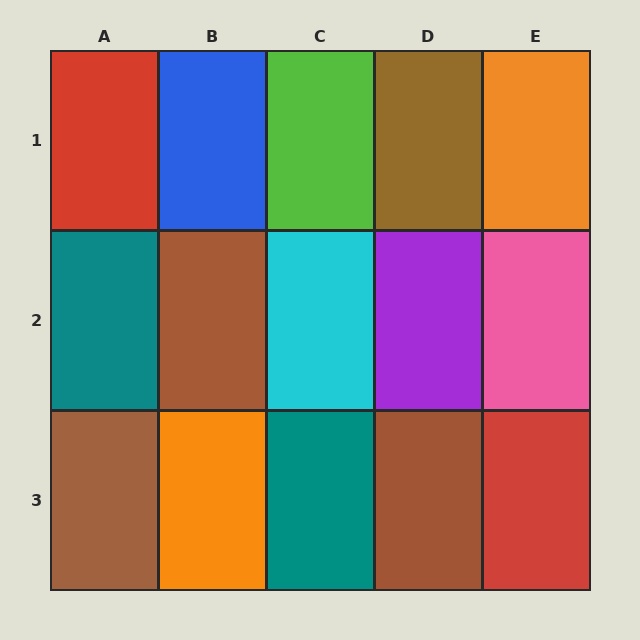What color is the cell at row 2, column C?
Cyan.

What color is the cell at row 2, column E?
Pink.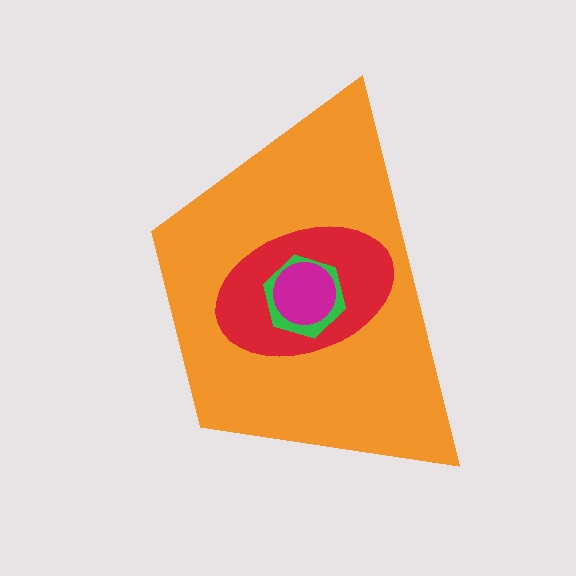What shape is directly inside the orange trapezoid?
The red ellipse.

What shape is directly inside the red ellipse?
The green hexagon.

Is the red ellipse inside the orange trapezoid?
Yes.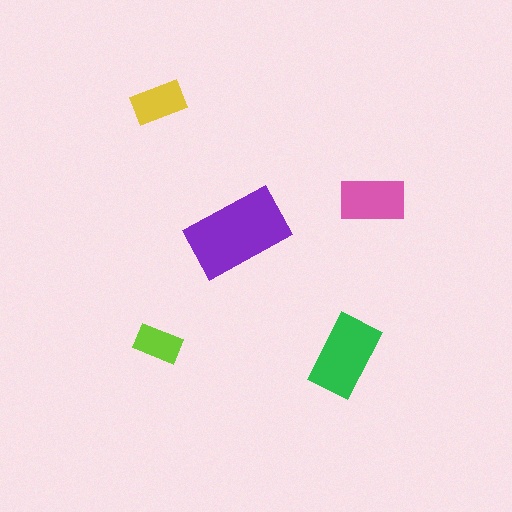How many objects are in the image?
There are 5 objects in the image.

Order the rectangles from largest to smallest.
the purple one, the green one, the pink one, the yellow one, the lime one.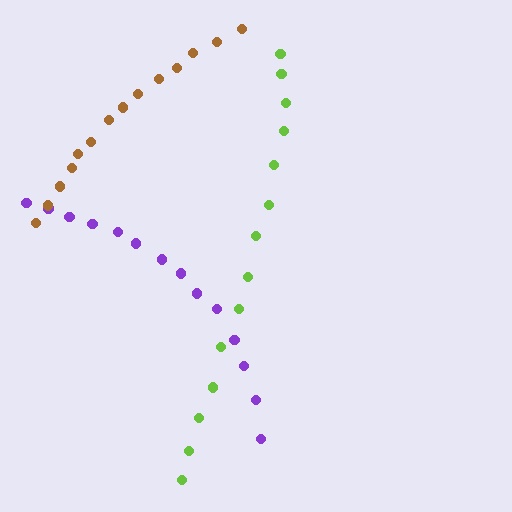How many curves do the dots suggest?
There are 3 distinct paths.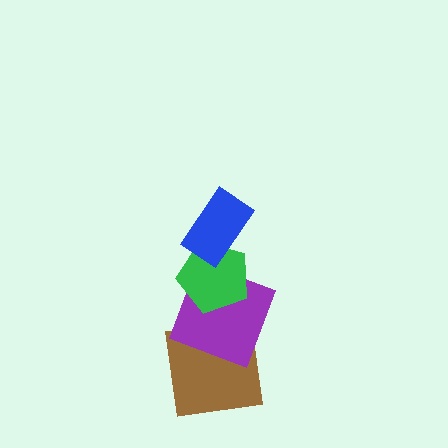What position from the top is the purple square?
The purple square is 3rd from the top.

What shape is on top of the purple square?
The green pentagon is on top of the purple square.